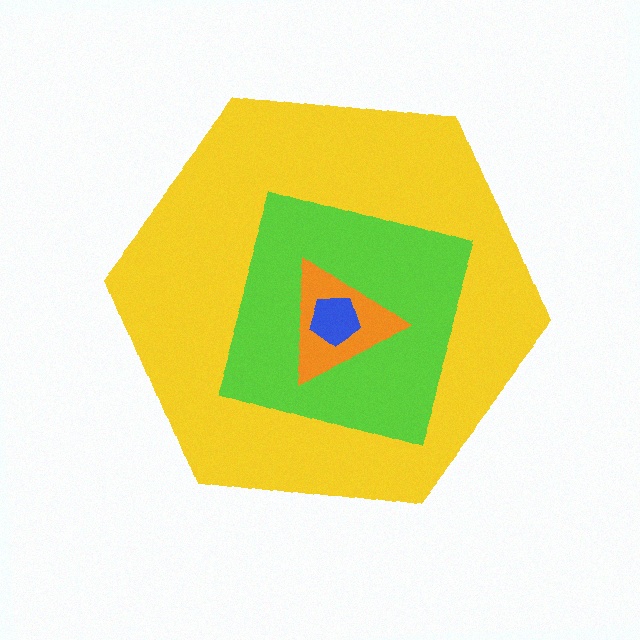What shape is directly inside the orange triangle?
The blue pentagon.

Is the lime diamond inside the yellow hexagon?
Yes.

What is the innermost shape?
The blue pentagon.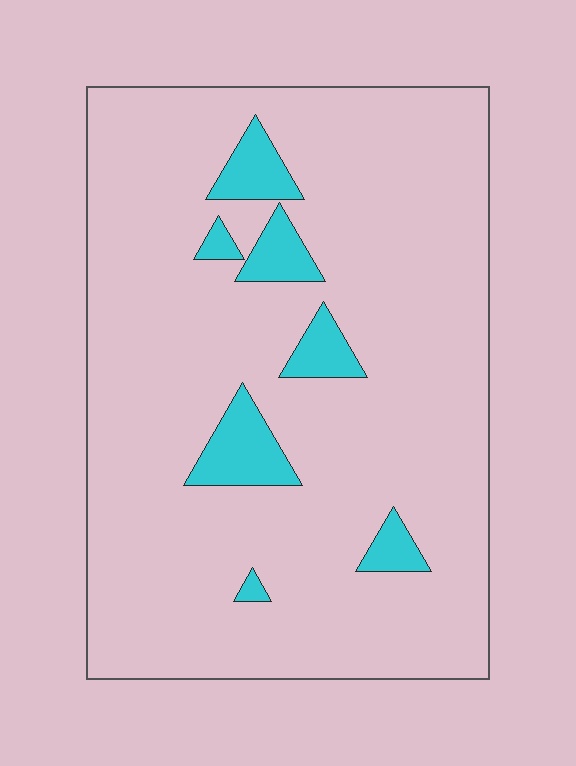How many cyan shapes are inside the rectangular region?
7.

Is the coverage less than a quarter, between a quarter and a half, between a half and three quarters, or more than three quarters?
Less than a quarter.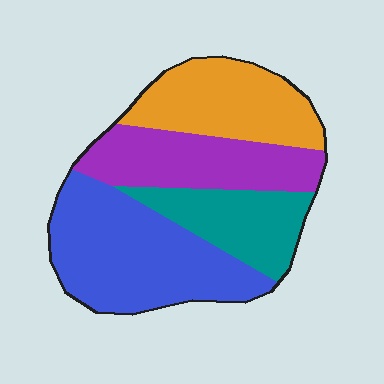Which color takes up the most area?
Blue, at roughly 35%.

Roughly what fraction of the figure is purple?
Purple covers 23% of the figure.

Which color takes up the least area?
Teal, at roughly 20%.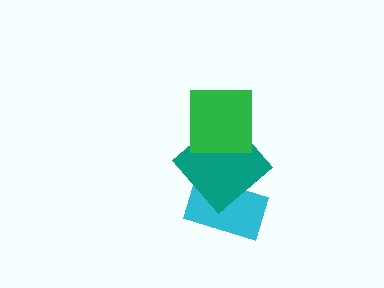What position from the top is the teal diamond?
The teal diamond is 2nd from the top.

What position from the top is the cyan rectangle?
The cyan rectangle is 3rd from the top.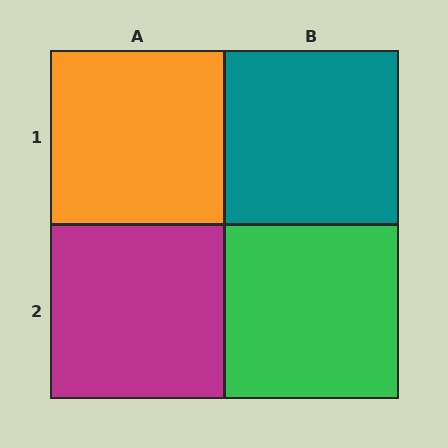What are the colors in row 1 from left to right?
Orange, teal.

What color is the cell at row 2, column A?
Magenta.